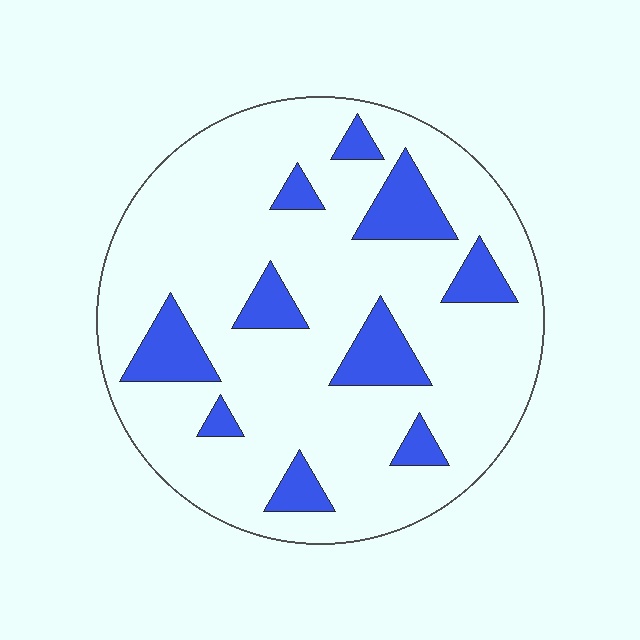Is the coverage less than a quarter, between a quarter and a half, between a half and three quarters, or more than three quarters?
Less than a quarter.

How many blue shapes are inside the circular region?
10.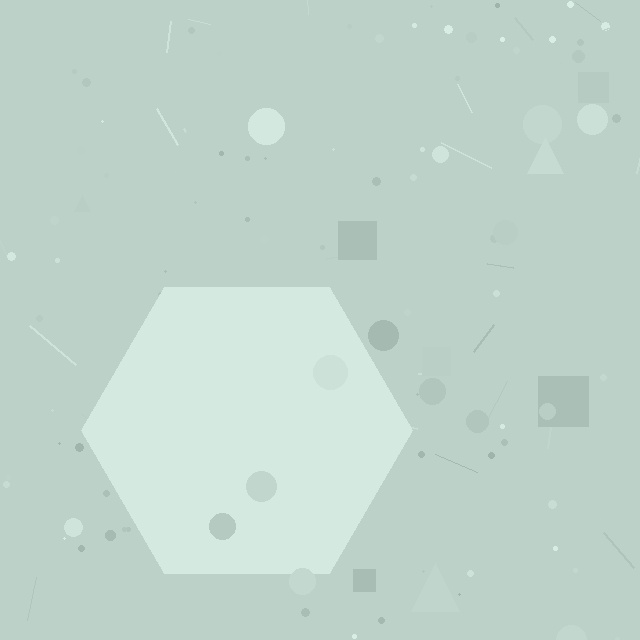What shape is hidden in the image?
A hexagon is hidden in the image.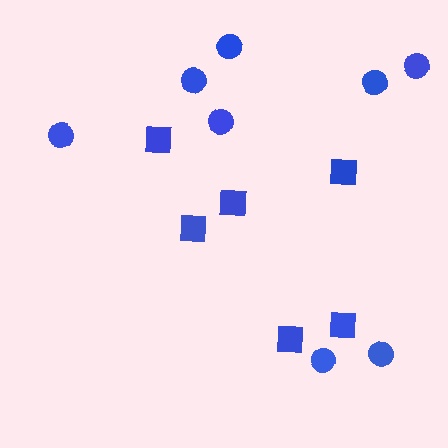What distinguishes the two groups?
There are 2 groups: one group of circles (8) and one group of squares (6).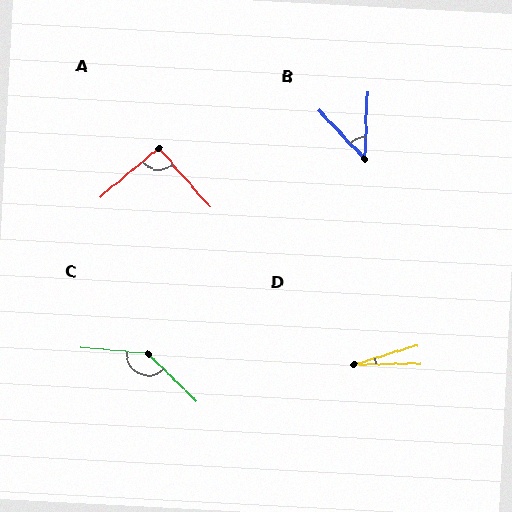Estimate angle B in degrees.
Approximately 46 degrees.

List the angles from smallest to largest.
D (16°), B (46°), A (91°), C (141°).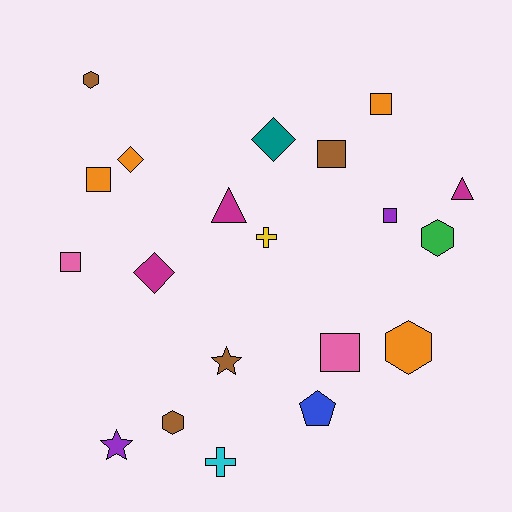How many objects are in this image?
There are 20 objects.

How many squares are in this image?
There are 6 squares.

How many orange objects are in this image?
There are 4 orange objects.